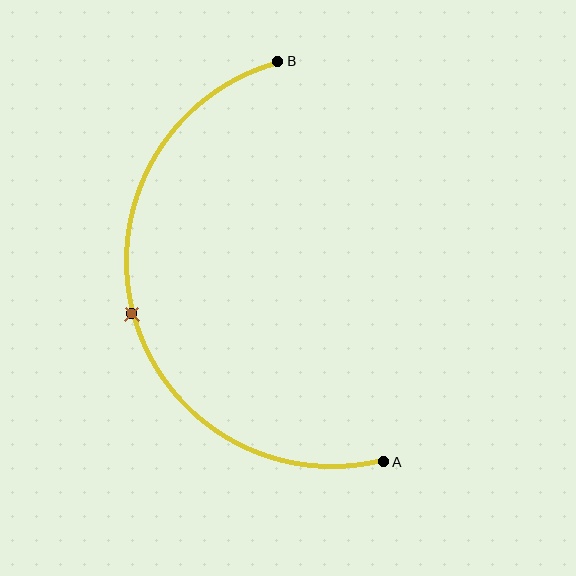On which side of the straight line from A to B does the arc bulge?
The arc bulges to the left of the straight line connecting A and B.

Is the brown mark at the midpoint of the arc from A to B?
Yes. The brown mark lies on the arc at equal arc-length from both A and B — it is the arc midpoint.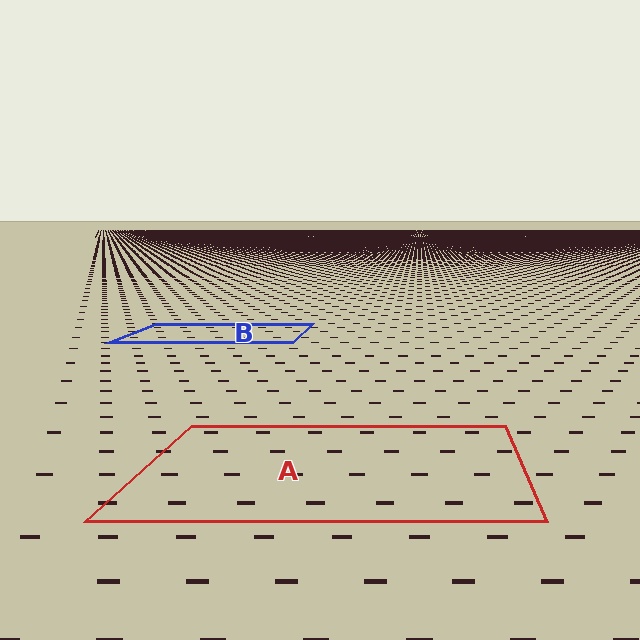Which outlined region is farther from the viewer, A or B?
Region B is farther from the viewer — the texture elements inside it appear smaller and more densely packed.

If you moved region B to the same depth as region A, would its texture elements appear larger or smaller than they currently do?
They would appear larger. At a closer depth, the same texture elements are projected at a bigger on-screen size.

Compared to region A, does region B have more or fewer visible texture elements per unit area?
Region B has more texture elements per unit area — they are packed more densely because it is farther away.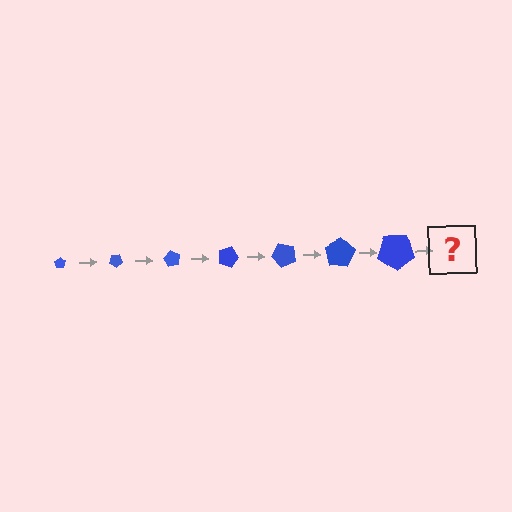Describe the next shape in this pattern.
It should be a pentagon, larger than the previous one and rotated 210 degrees from the start.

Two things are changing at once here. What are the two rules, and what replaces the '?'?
The two rules are that the pentagon grows larger each step and it rotates 30 degrees each step. The '?' should be a pentagon, larger than the previous one and rotated 210 degrees from the start.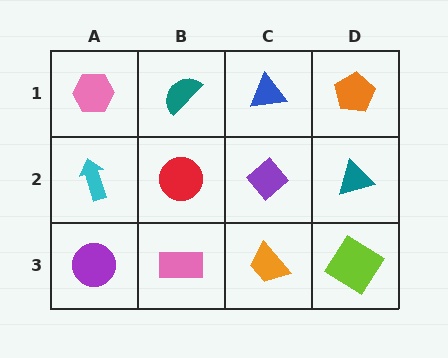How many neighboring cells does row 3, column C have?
3.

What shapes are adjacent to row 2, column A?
A pink hexagon (row 1, column A), a purple circle (row 3, column A), a red circle (row 2, column B).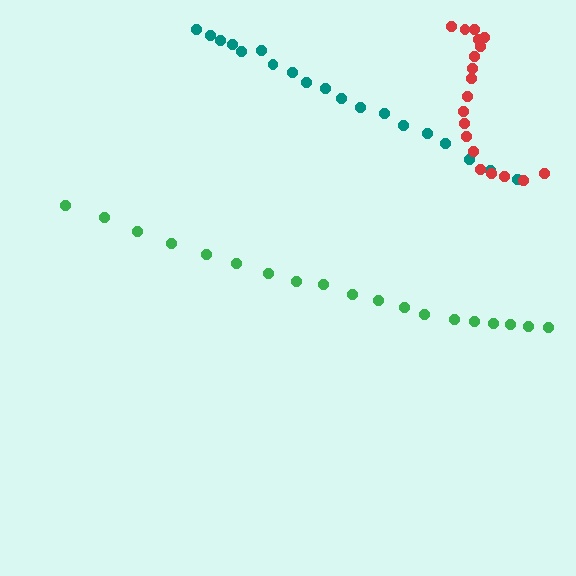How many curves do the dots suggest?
There are 3 distinct paths.